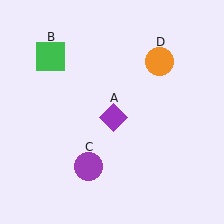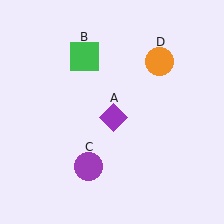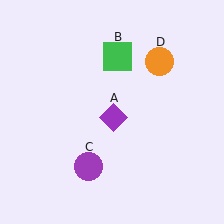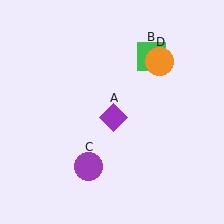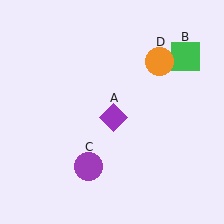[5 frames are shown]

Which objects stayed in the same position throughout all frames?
Purple diamond (object A) and purple circle (object C) and orange circle (object D) remained stationary.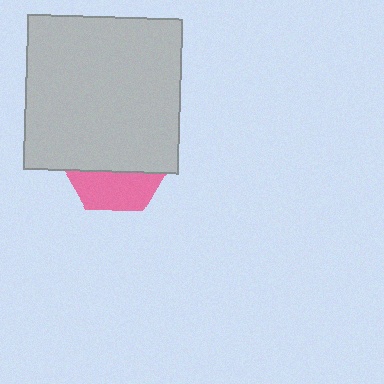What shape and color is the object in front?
The object in front is a light gray square.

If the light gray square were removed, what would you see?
You would see the complete pink hexagon.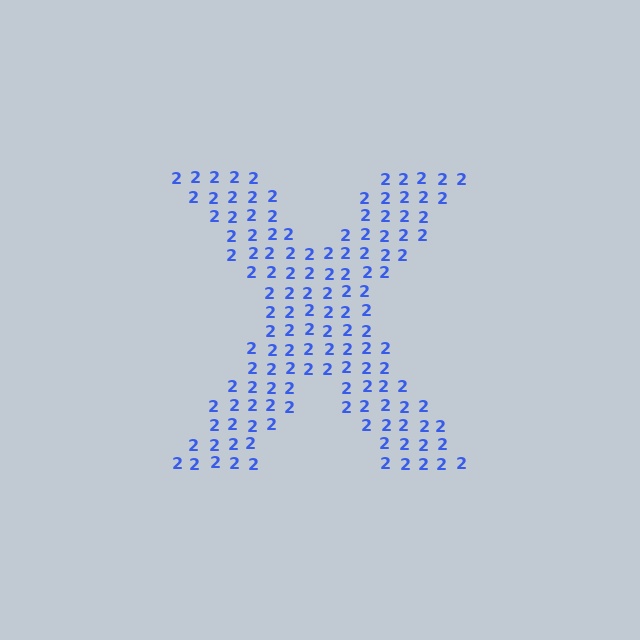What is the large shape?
The large shape is the letter X.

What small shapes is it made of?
It is made of small digit 2's.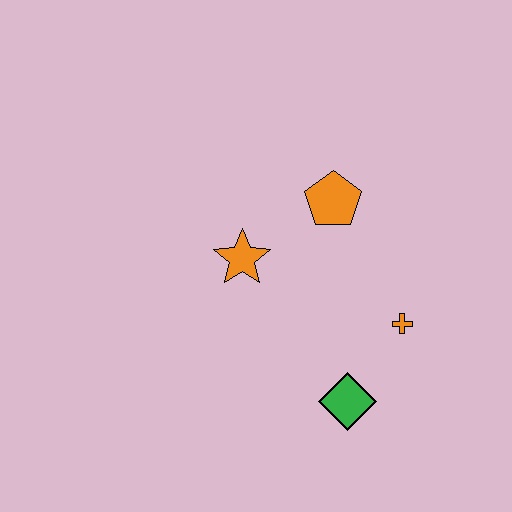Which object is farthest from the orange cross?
The orange star is farthest from the orange cross.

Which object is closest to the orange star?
The orange pentagon is closest to the orange star.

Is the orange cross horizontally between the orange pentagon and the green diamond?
No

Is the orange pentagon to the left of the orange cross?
Yes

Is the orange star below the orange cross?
No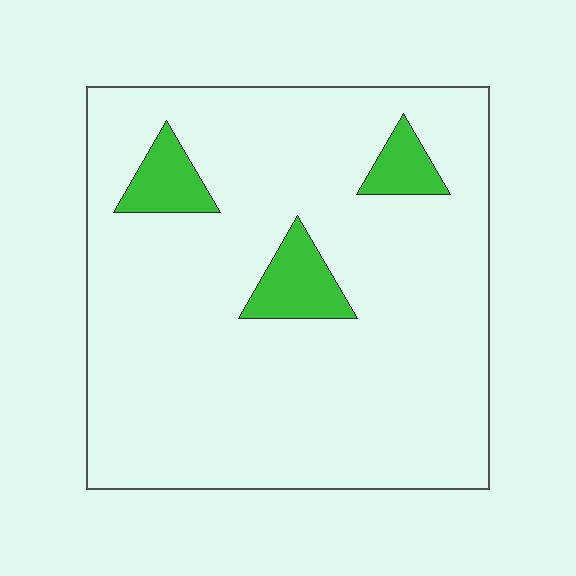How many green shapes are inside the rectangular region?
3.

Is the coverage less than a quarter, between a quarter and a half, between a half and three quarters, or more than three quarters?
Less than a quarter.